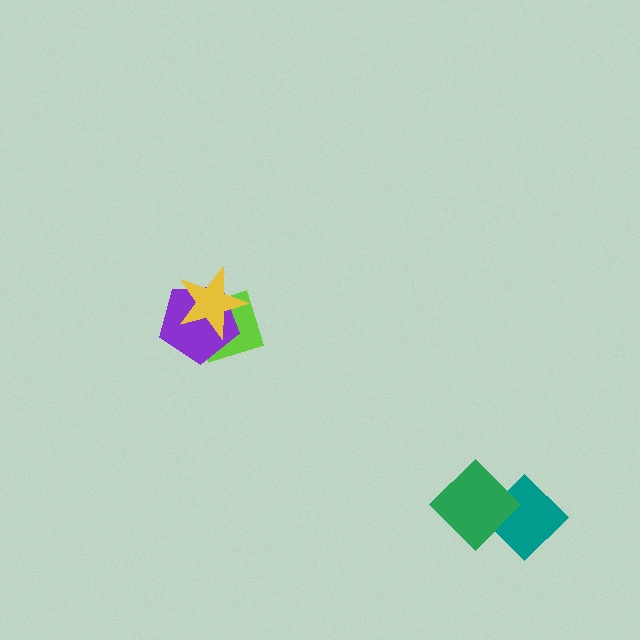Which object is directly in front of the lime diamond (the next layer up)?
The purple pentagon is directly in front of the lime diamond.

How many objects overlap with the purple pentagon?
2 objects overlap with the purple pentagon.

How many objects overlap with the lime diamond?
2 objects overlap with the lime diamond.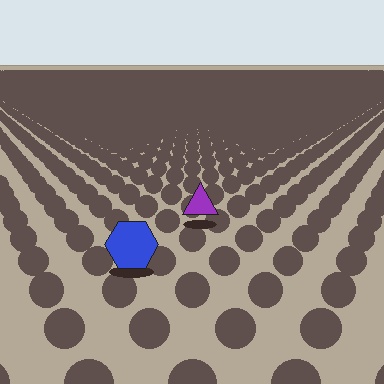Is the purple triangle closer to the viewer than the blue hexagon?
No. The blue hexagon is closer — you can tell from the texture gradient: the ground texture is coarser near it.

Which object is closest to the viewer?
The blue hexagon is closest. The texture marks near it are larger and more spread out.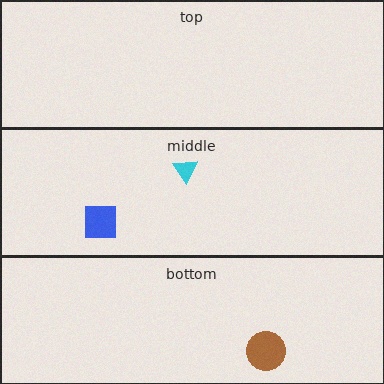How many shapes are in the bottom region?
1.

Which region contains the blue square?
The middle region.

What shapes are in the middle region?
The cyan triangle, the blue square.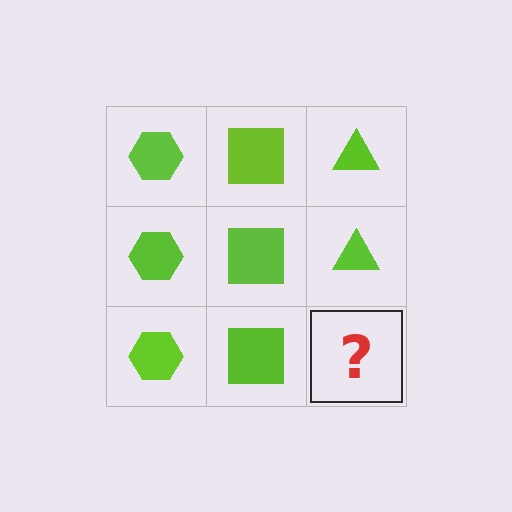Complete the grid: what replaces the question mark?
The question mark should be replaced with a lime triangle.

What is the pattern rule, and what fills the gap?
The rule is that each column has a consistent shape. The gap should be filled with a lime triangle.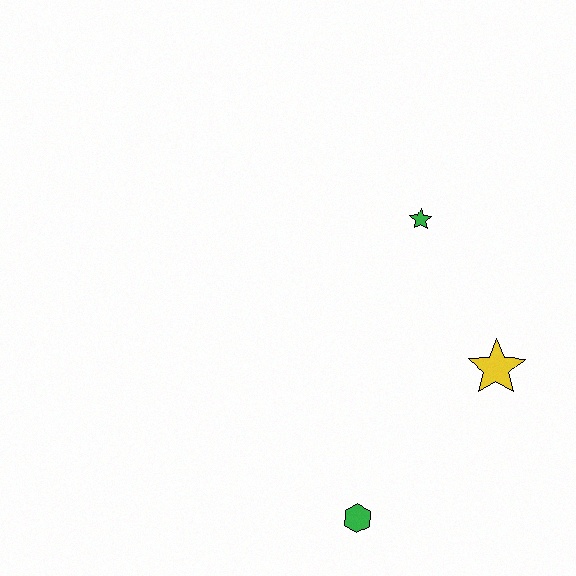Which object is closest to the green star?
The yellow star is closest to the green star.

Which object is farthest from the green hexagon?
The green star is farthest from the green hexagon.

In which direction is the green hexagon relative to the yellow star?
The green hexagon is below the yellow star.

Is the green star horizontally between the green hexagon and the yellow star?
Yes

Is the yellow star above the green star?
No